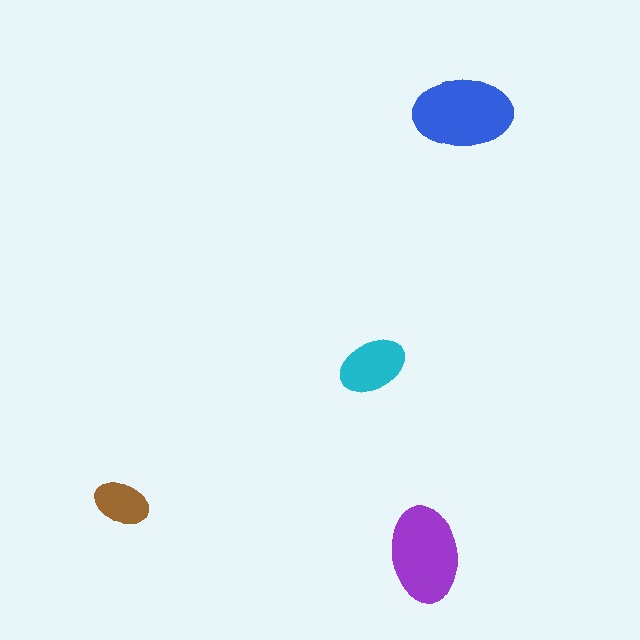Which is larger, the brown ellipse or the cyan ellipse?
The cyan one.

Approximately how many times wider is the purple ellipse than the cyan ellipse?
About 1.5 times wider.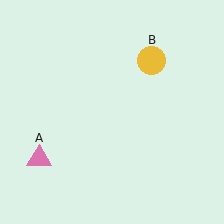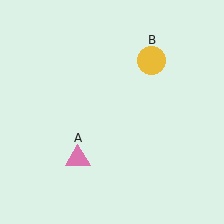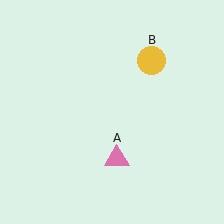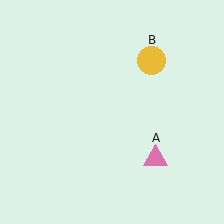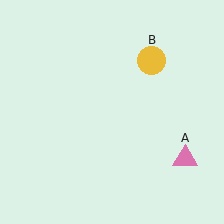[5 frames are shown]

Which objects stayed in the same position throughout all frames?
Yellow circle (object B) remained stationary.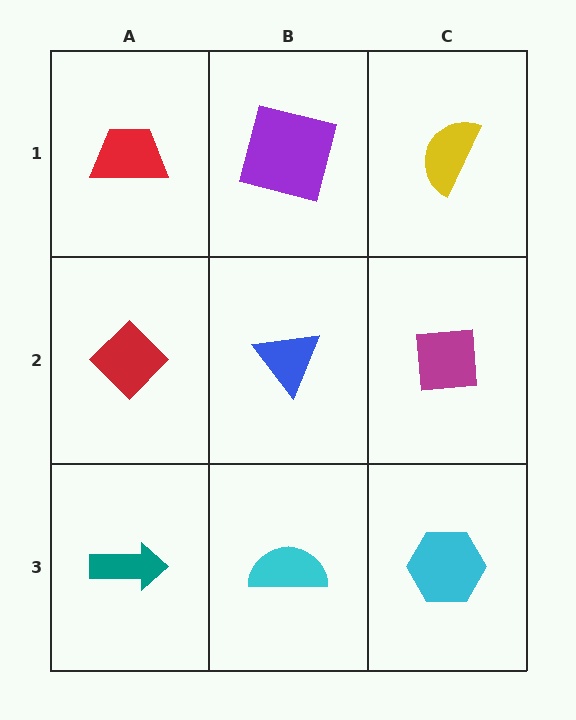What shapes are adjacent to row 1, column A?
A red diamond (row 2, column A), a purple square (row 1, column B).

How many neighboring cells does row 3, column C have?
2.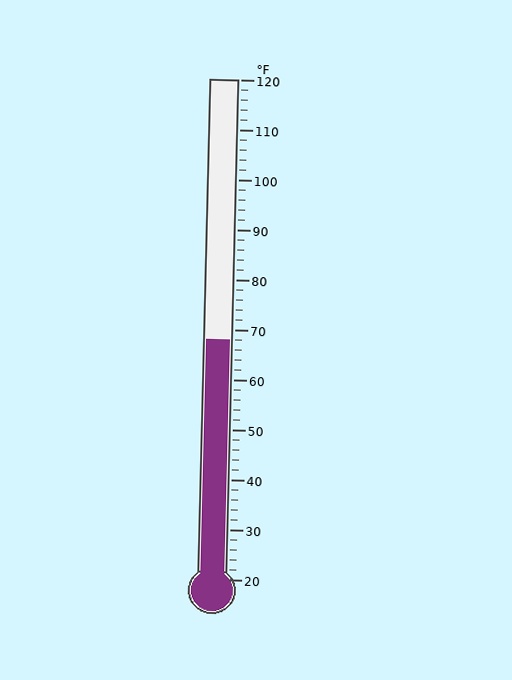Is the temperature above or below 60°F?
The temperature is above 60°F.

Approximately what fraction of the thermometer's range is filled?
The thermometer is filled to approximately 50% of its range.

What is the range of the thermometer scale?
The thermometer scale ranges from 20°F to 120°F.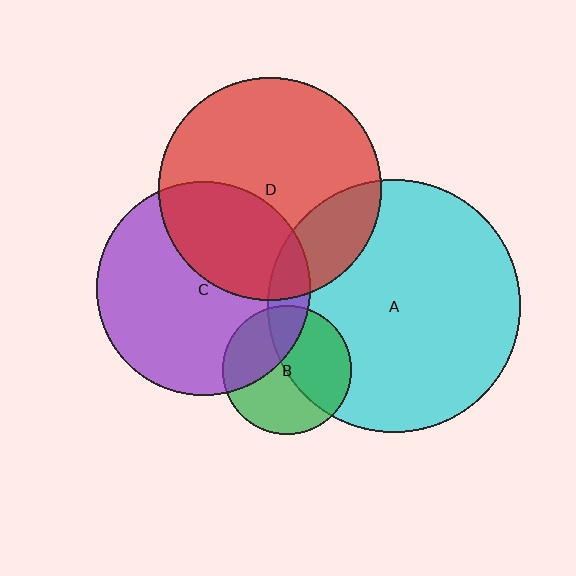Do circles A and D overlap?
Yes.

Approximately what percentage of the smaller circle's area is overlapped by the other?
Approximately 20%.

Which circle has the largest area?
Circle A (cyan).